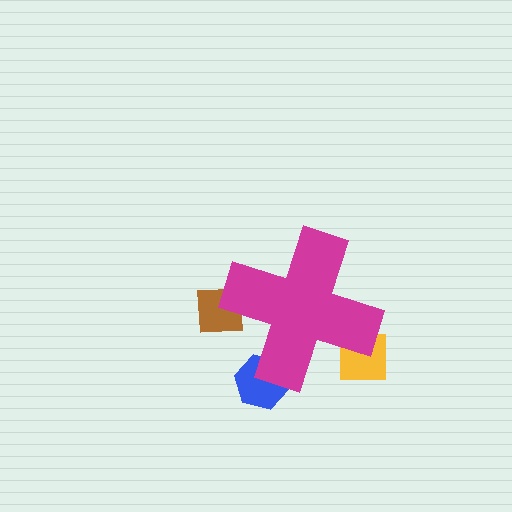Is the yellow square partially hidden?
Yes, the yellow square is partially hidden behind the magenta cross.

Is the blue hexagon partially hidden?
Yes, the blue hexagon is partially hidden behind the magenta cross.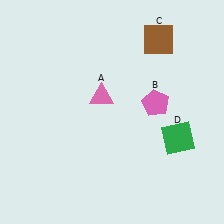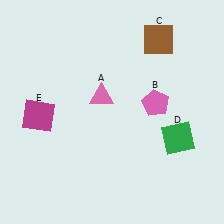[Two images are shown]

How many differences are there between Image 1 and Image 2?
There is 1 difference between the two images.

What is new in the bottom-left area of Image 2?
A magenta square (E) was added in the bottom-left area of Image 2.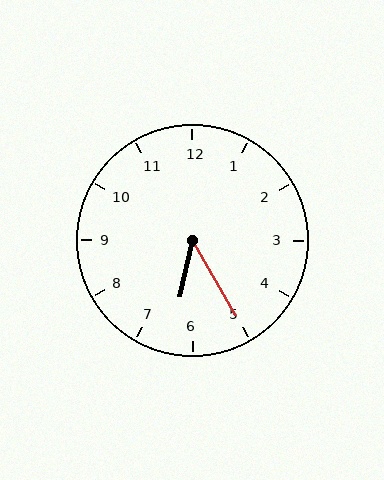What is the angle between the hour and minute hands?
Approximately 42 degrees.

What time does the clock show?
6:25.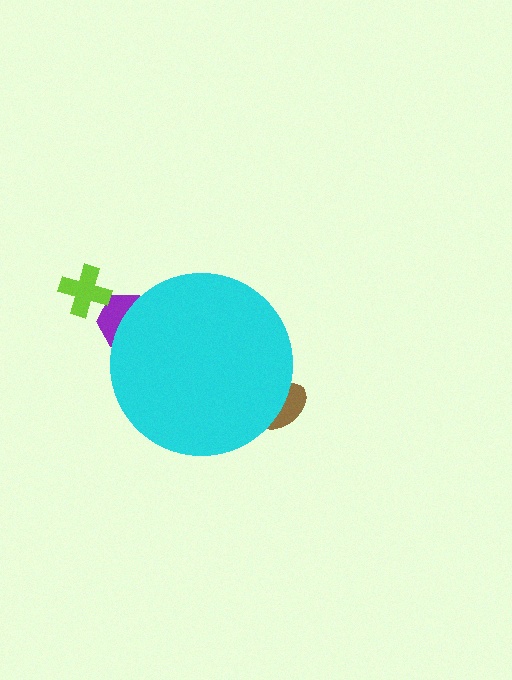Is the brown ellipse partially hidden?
Yes, the brown ellipse is partially hidden behind the cyan circle.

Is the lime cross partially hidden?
No, the lime cross is fully visible.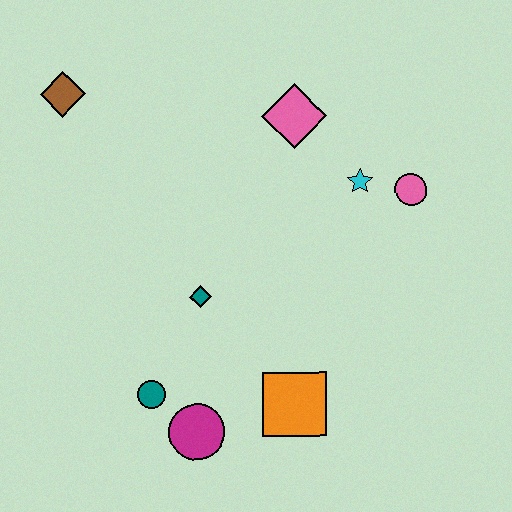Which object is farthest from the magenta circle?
The brown diamond is farthest from the magenta circle.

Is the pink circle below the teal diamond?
No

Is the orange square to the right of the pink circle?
No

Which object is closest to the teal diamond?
The teal circle is closest to the teal diamond.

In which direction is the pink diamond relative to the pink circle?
The pink diamond is to the left of the pink circle.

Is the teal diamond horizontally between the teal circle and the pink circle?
Yes